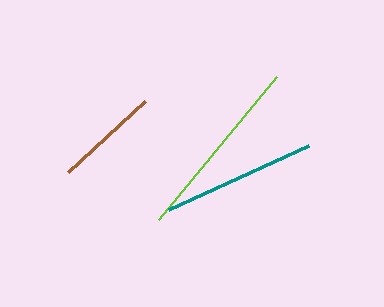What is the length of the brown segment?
The brown segment is approximately 105 pixels long.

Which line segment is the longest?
The lime line is the longest at approximately 186 pixels.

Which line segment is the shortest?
The brown line is the shortest at approximately 105 pixels.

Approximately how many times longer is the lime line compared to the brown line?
The lime line is approximately 1.8 times the length of the brown line.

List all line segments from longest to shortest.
From longest to shortest: lime, teal, brown.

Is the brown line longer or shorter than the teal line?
The teal line is longer than the brown line.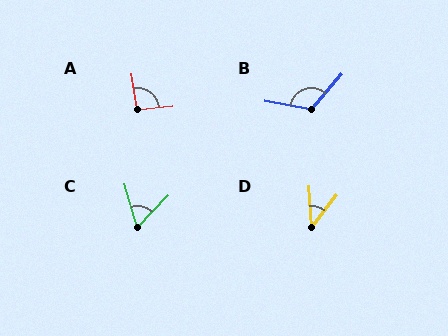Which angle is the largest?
B, at approximately 120 degrees.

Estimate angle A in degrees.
Approximately 92 degrees.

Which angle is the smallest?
D, at approximately 41 degrees.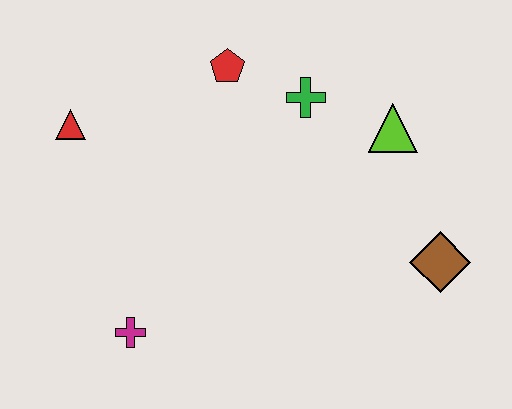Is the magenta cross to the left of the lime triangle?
Yes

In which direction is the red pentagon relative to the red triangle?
The red pentagon is to the right of the red triangle.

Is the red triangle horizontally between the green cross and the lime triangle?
No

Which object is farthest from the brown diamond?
The red triangle is farthest from the brown diamond.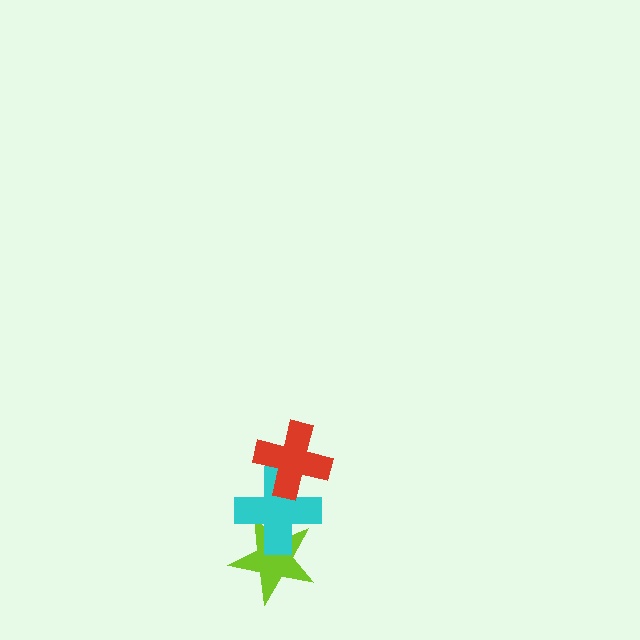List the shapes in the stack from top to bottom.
From top to bottom: the red cross, the cyan cross, the lime star.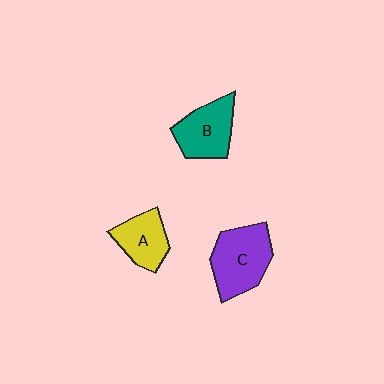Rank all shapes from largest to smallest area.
From largest to smallest: C (purple), B (teal), A (yellow).